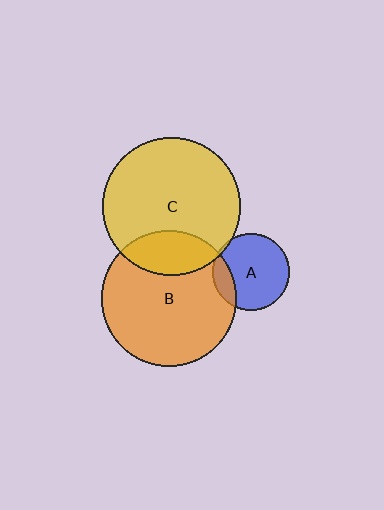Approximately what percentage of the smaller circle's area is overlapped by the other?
Approximately 15%.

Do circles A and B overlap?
Yes.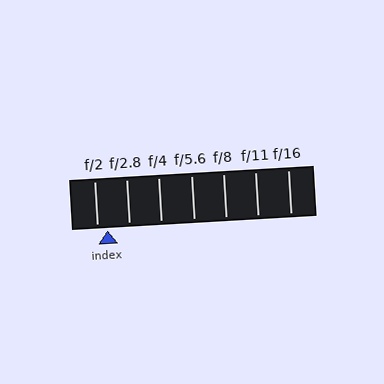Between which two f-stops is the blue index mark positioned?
The index mark is between f/2 and f/2.8.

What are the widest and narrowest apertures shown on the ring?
The widest aperture shown is f/2 and the narrowest is f/16.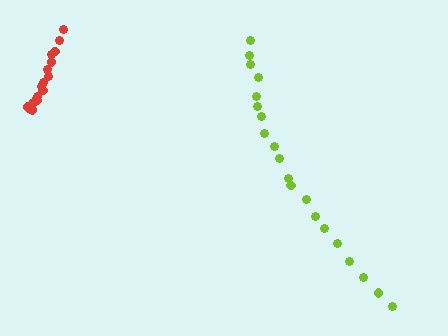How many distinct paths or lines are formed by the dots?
There are 2 distinct paths.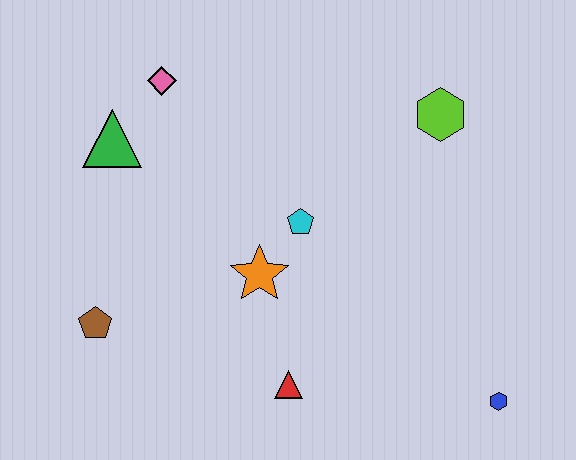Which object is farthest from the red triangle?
The pink diamond is farthest from the red triangle.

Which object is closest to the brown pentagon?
The orange star is closest to the brown pentagon.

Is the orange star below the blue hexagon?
No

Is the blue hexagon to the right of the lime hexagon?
Yes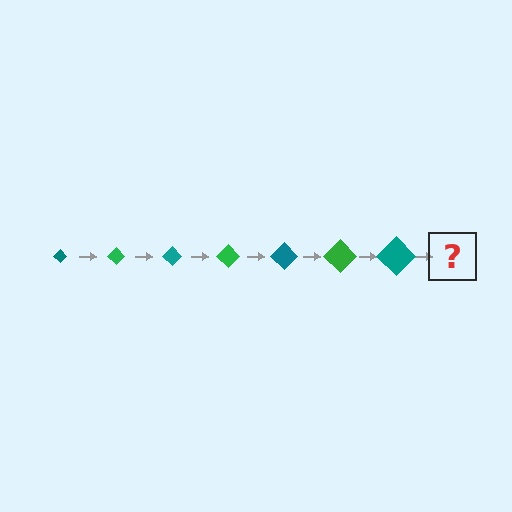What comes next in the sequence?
The next element should be a green diamond, larger than the previous one.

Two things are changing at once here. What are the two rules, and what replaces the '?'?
The two rules are that the diamond grows larger each step and the color cycles through teal and green. The '?' should be a green diamond, larger than the previous one.